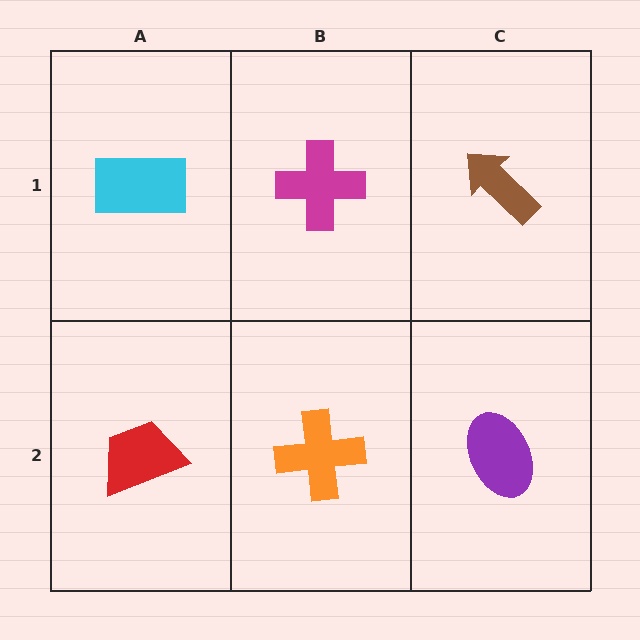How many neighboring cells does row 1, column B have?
3.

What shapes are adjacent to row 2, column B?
A magenta cross (row 1, column B), a red trapezoid (row 2, column A), a purple ellipse (row 2, column C).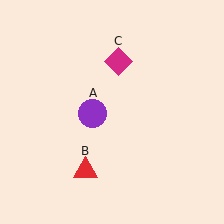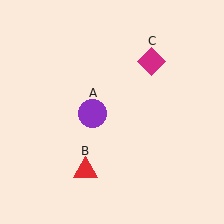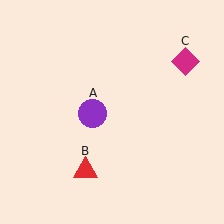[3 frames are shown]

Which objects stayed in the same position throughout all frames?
Purple circle (object A) and red triangle (object B) remained stationary.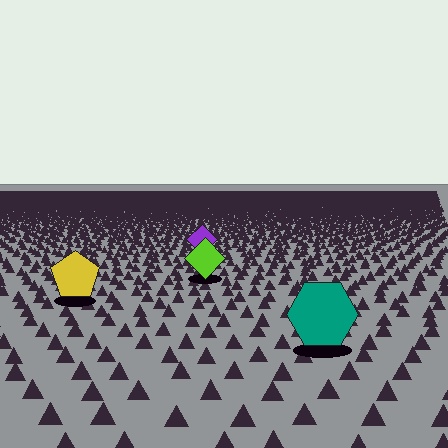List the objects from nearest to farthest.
From nearest to farthest: the teal hexagon, the yellow pentagon, the lime diamond, the purple diamond.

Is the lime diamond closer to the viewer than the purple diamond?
Yes. The lime diamond is closer — you can tell from the texture gradient: the ground texture is coarser near it.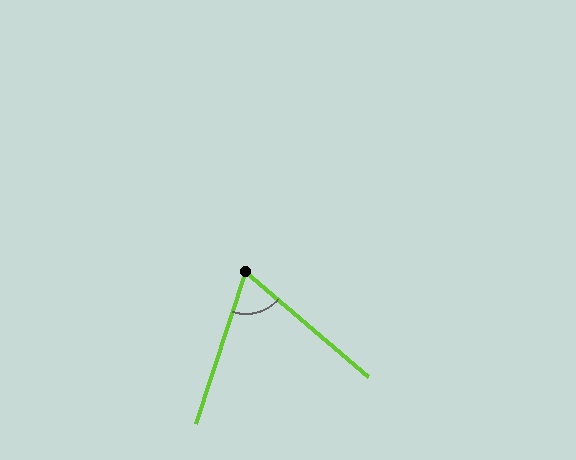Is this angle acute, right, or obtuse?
It is acute.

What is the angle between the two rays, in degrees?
Approximately 67 degrees.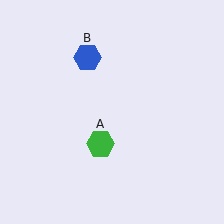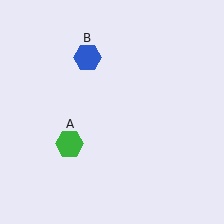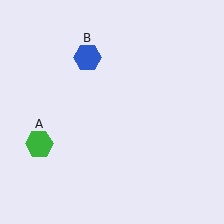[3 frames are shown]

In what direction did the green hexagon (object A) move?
The green hexagon (object A) moved left.